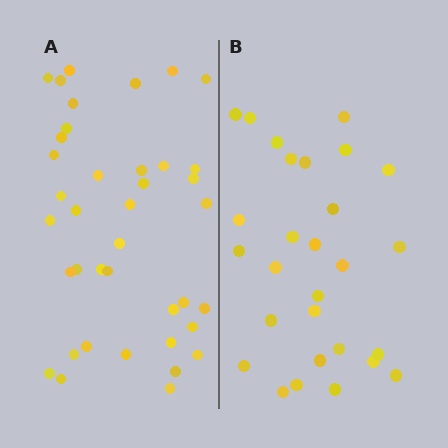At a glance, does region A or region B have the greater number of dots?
Region A (the left region) has more dots.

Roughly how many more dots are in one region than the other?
Region A has roughly 12 or so more dots than region B.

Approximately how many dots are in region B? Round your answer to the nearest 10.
About 30 dots. (The exact count is 28, which rounds to 30.)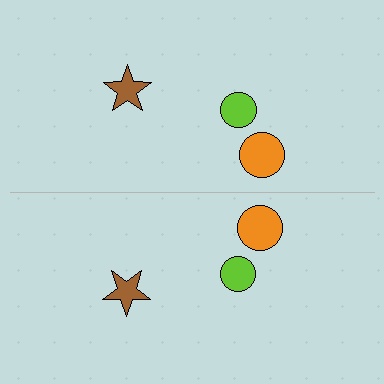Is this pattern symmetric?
Yes, this pattern has bilateral (reflection) symmetry.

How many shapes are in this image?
There are 6 shapes in this image.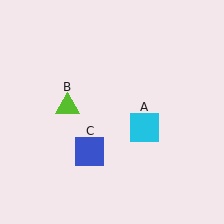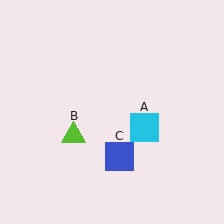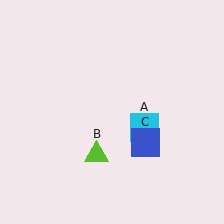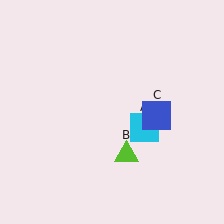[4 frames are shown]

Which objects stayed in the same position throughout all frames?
Cyan square (object A) remained stationary.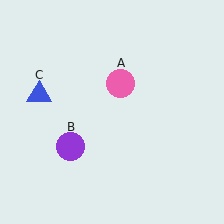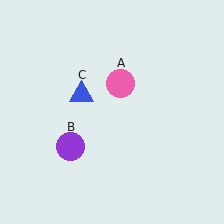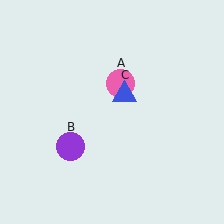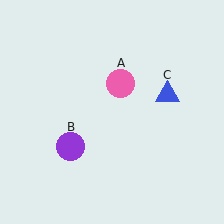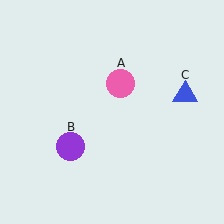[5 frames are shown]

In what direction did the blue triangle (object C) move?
The blue triangle (object C) moved right.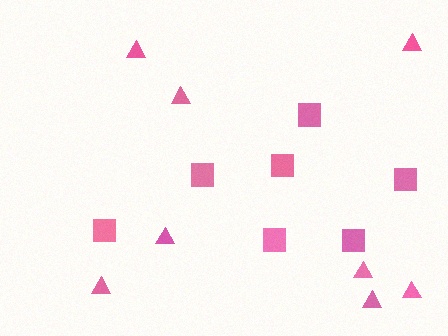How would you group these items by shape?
There are 2 groups: one group of squares (7) and one group of triangles (8).